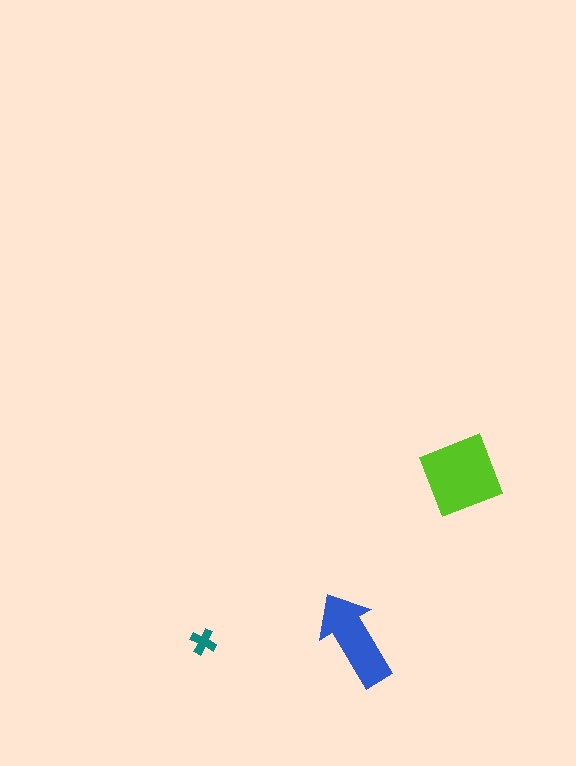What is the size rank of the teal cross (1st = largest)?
3rd.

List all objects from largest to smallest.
The lime diamond, the blue arrow, the teal cross.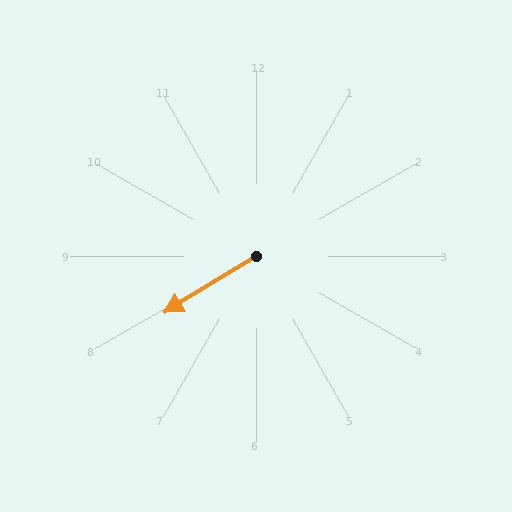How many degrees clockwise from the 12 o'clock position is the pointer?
Approximately 239 degrees.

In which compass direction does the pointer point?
Southwest.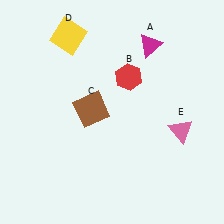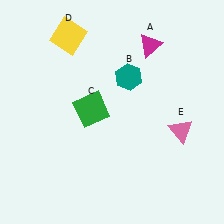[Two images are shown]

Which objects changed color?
B changed from red to teal. C changed from brown to green.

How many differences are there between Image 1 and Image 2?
There are 2 differences between the two images.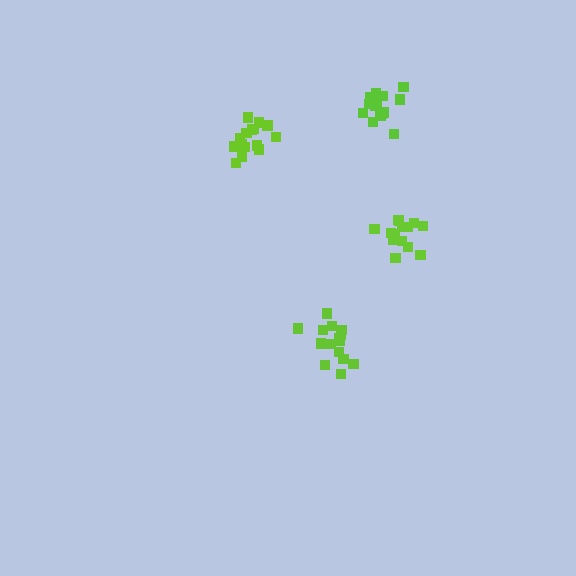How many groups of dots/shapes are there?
There are 4 groups.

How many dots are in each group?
Group 1: 14 dots, Group 2: 15 dots, Group 3: 14 dots, Group 4: 15 dots (58 total).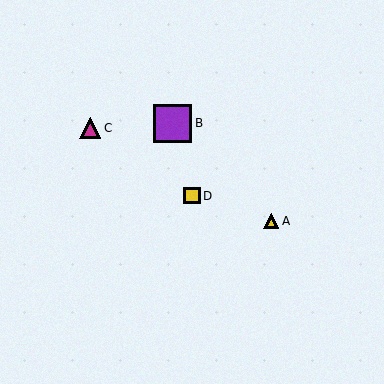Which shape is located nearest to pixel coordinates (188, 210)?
The yellow square (labeled D) at (192, 196) is nearest to that location.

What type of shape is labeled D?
Shape D is a yellow square.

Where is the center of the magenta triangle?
The center of the magenta triangle is at (90, 128).